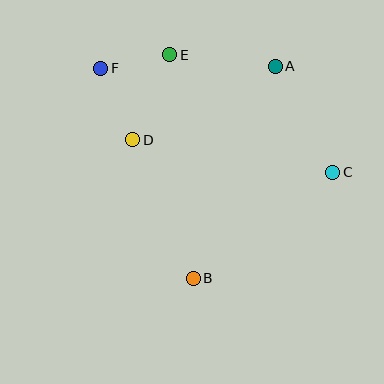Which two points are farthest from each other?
Points C and F are farthest from each other.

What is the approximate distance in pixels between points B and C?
The distance between B and C is approximately 175 pixels.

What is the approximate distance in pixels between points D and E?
The distance between D and E is approximately 92 pixels.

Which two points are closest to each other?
Points E and F are closest to each other.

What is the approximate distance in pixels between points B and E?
The distance between B and E is approximately 225 pixels.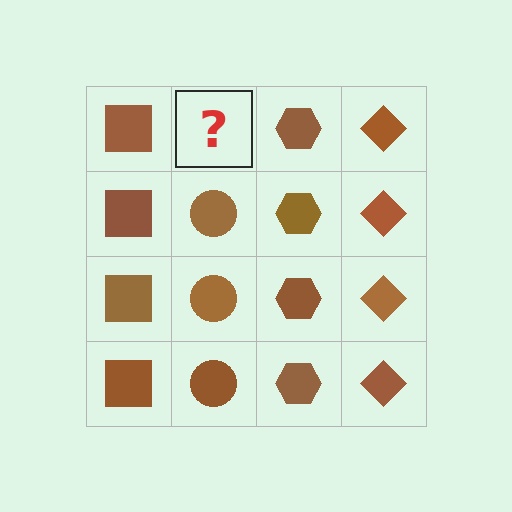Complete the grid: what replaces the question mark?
The question mark should be replaced with a brown circle.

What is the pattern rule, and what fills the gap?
The rule is that each column has a consistent shape. The gap should be filled with a brown circle.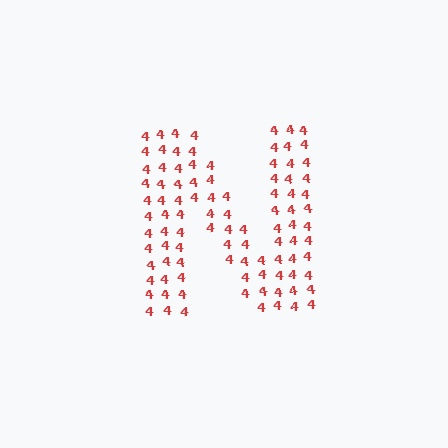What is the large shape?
The large shape is the letter N.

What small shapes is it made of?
It is made of small digit 4's.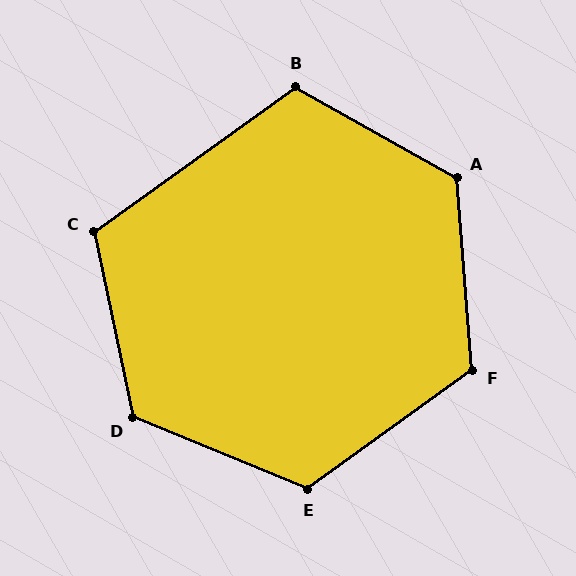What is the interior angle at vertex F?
Approximately 121 degrees (obtuse).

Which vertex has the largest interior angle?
D, at approximately 124 degrees.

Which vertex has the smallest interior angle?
C, at approximately 114 degrees.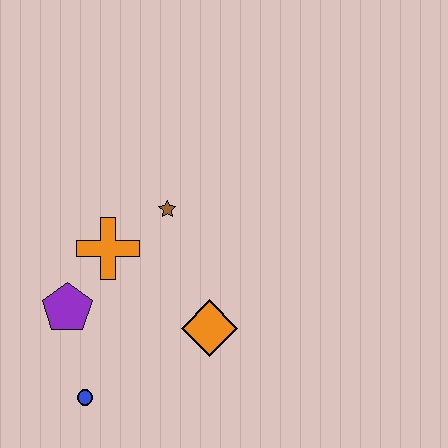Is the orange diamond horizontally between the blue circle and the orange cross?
No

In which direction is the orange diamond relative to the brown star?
The orange diamond is below the brown star.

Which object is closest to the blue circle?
The purple pentagon is closest to the blue circle.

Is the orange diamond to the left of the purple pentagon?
No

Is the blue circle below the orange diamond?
Yes